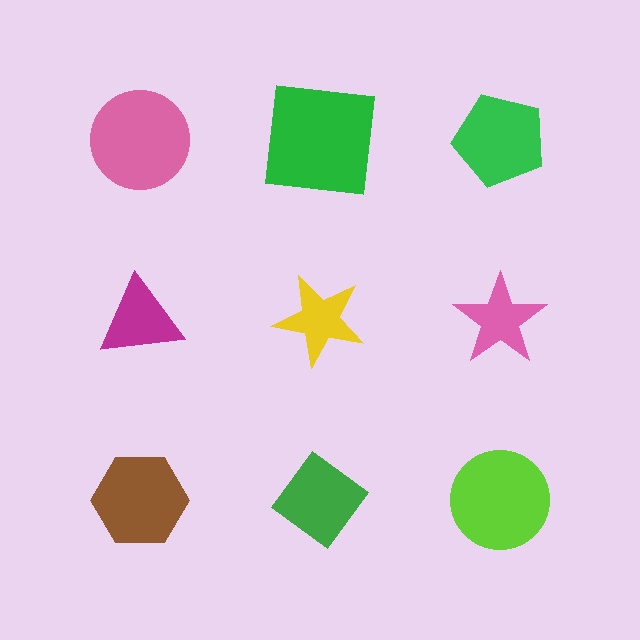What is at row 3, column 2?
A green diamond.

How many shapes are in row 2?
3 shapes.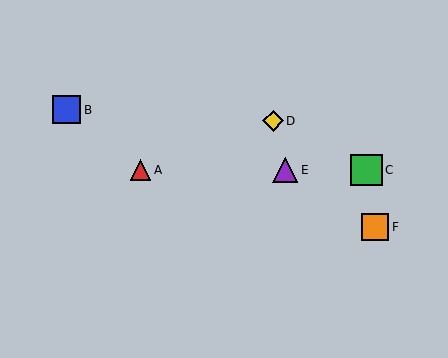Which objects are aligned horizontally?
Objects A, C, E are aligned horizontally.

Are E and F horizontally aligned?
No, E is at y≈170 and F is at y≈227.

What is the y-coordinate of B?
Object B is at y≈110.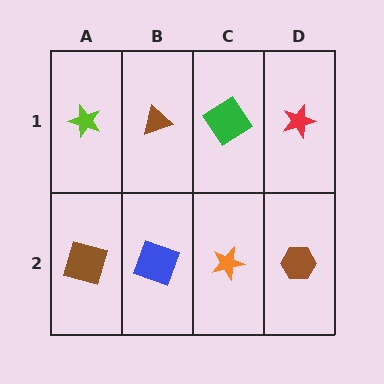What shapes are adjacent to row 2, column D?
A red star (row 1, column D), an orange star (row 2, column C).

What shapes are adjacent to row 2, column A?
A lime star (row 1, column A), a blue square (row 2, column B).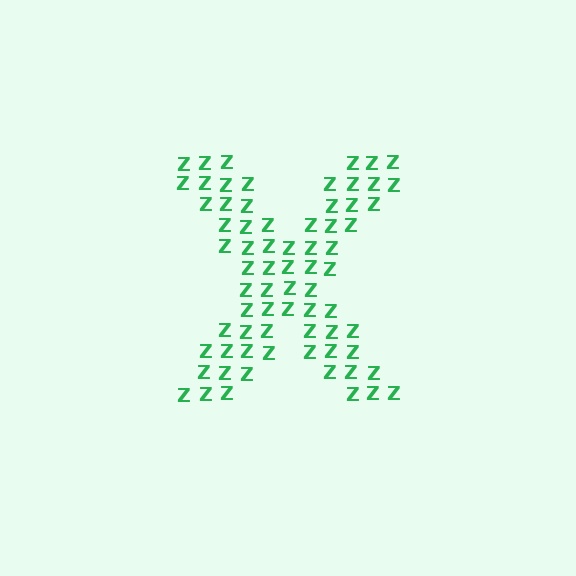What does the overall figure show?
The overall figure shows the letter X.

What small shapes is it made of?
It is made of small letter Z's.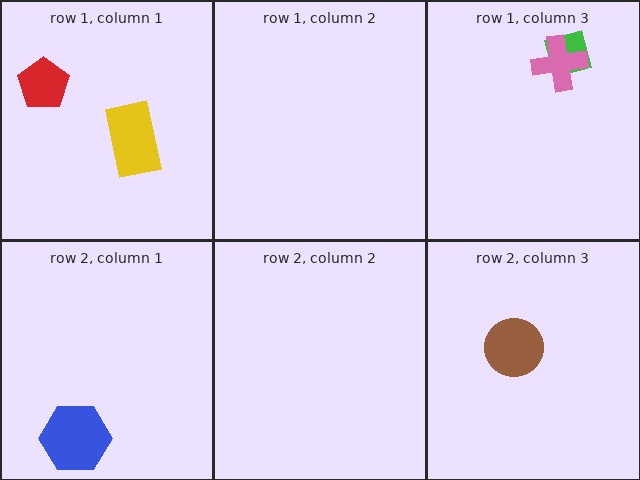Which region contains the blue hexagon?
The row 2, column 1 region.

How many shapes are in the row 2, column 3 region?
1.